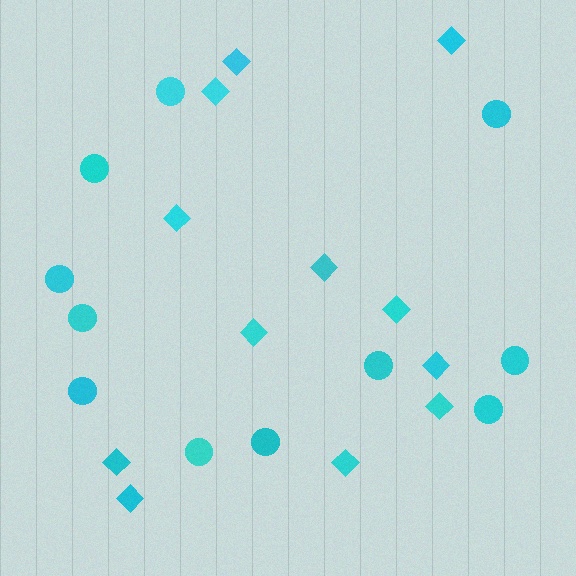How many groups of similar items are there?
There are 2 groups: one group of circles (11) and one group of diamonds (12).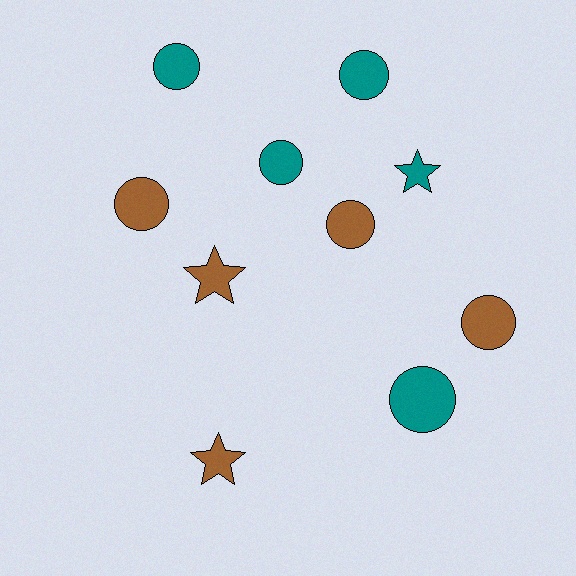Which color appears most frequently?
Brown, with 5 objects.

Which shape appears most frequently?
Circle, with 7 objects.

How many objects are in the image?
There are 10 objects.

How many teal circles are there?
There are 4 teal circles.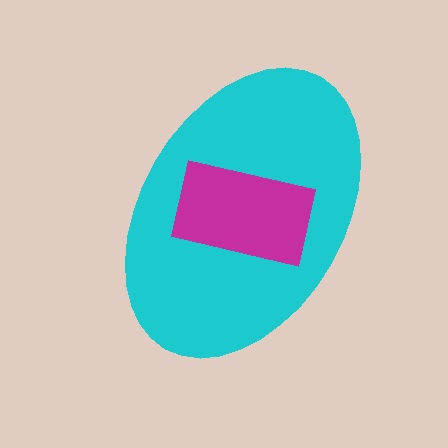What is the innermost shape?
The magenta rectangle.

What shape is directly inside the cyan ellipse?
The magenta rectangle.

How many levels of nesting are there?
2.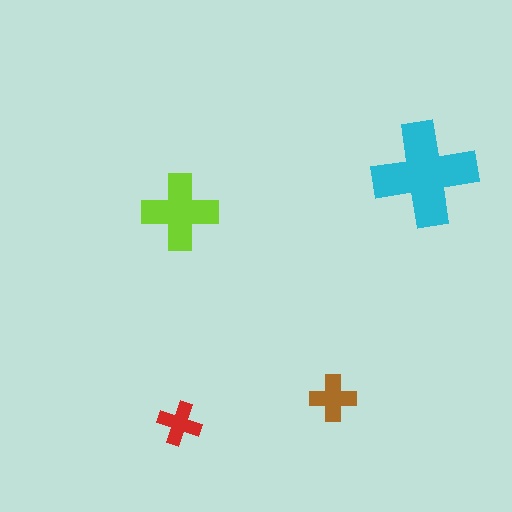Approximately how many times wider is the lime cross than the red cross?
About 2 times wider.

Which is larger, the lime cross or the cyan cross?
The cyan one.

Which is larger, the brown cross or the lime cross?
The lime one.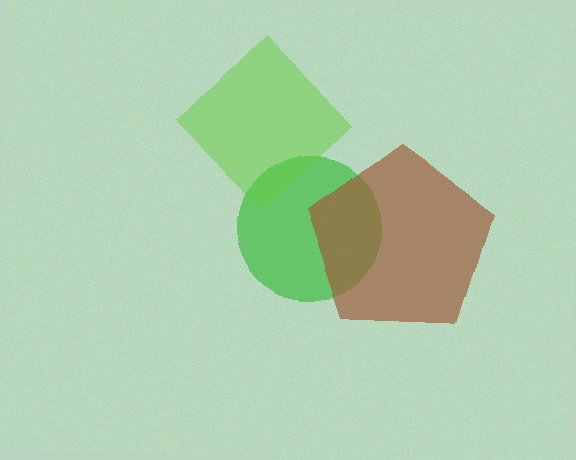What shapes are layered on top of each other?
The layered shapes are: a green circle, a lime diamond, a brown pentagon.